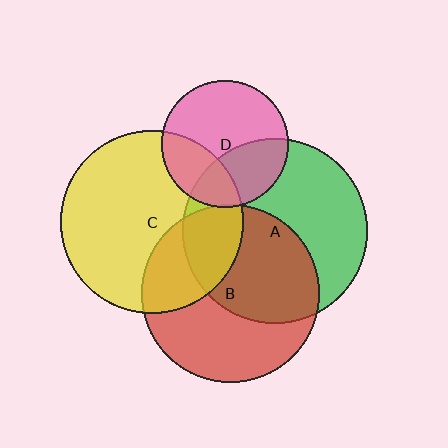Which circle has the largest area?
Circle A (green).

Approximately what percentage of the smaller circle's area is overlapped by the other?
Approximately 50%.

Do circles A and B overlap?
Yes.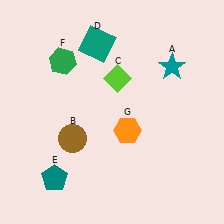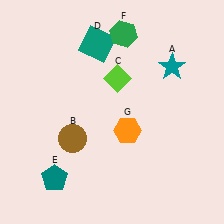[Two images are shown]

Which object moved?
The green hexagon (F) moved right.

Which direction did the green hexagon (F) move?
The green hexagon (F) moved right.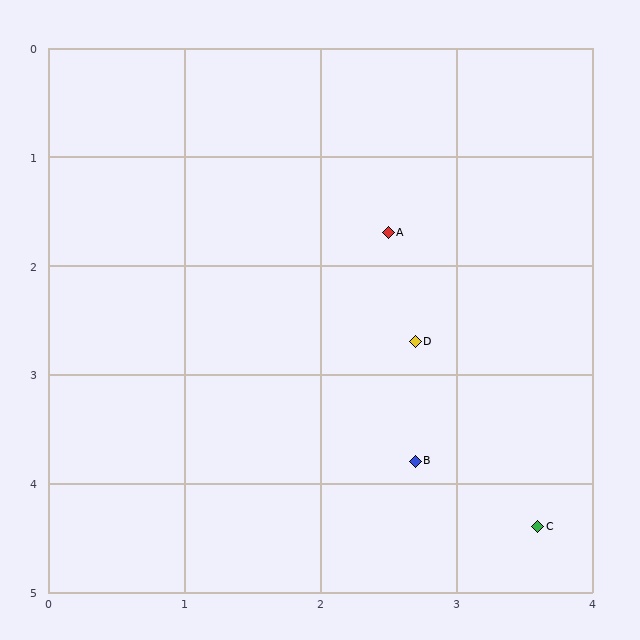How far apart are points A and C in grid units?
Points A and C are about 2.9 grid units apart.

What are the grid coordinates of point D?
Point D is at approximately (2.7, 2.7).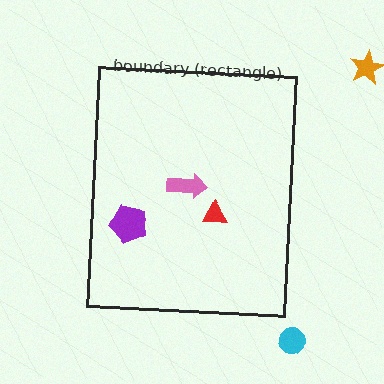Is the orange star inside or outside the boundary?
Outside.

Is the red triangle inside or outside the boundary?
Inside.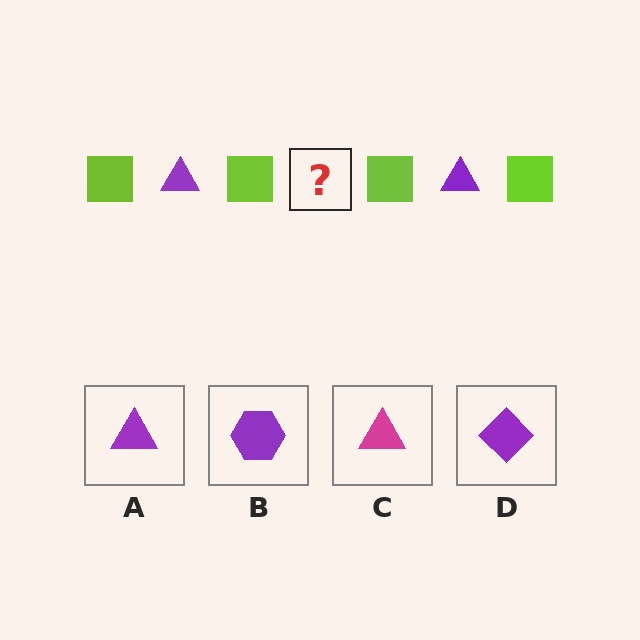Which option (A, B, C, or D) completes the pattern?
A.